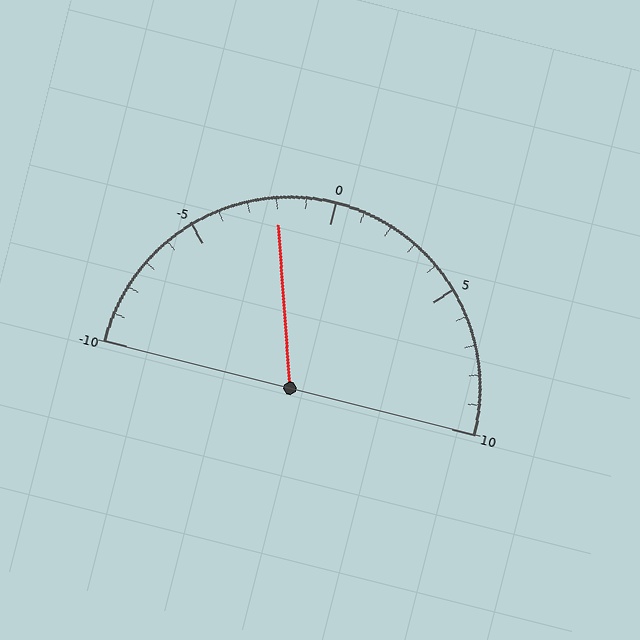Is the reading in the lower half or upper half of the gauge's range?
The reading is in the lower half of the range (-10 to 10).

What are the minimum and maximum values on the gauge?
The gauge ranges from -10 to 10.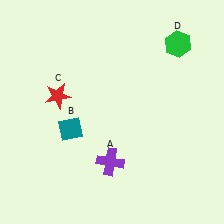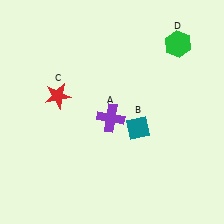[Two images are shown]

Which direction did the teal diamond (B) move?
The teal diamond (B) moved right.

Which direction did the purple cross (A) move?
The purple cross (A) moved up.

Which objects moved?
The objects that moved are: the purple cross (A), the teal diamond (B).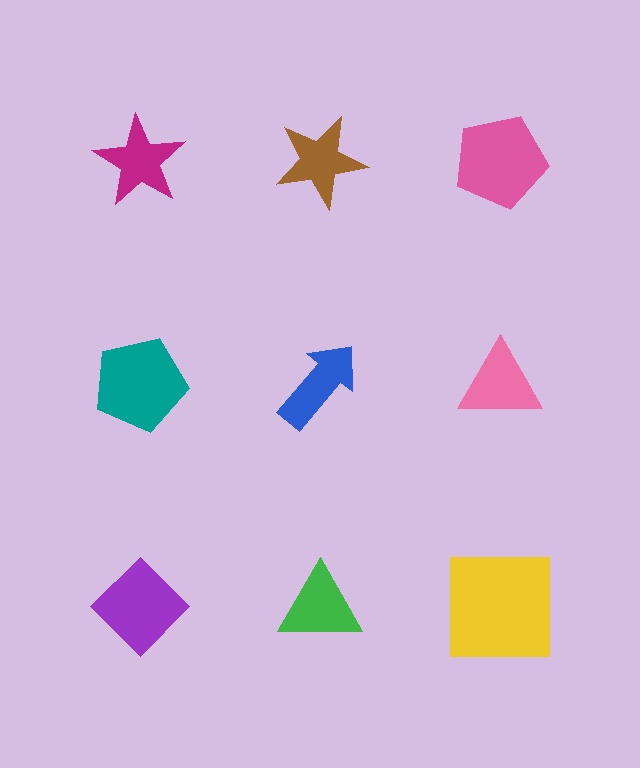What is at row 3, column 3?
A yellow square.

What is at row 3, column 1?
A purple diamond.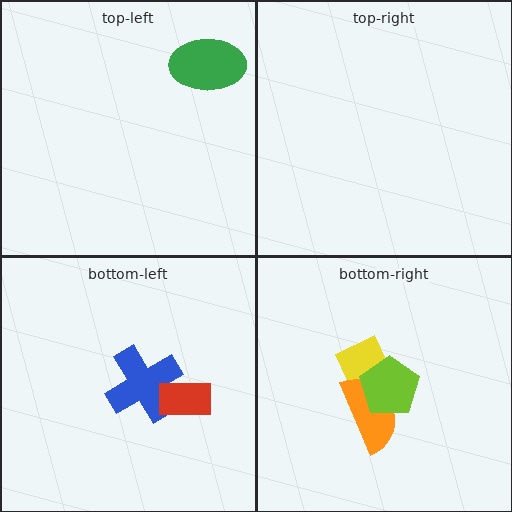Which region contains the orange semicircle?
The bottom-right region.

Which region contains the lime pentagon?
The bottom-right region.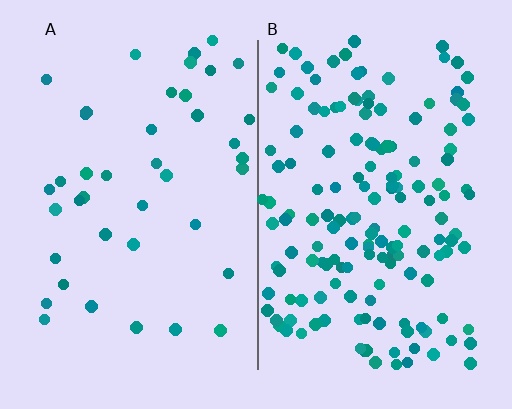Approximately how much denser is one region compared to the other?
Approximately 3.9× — region B over region A.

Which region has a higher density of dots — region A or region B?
B (the right).